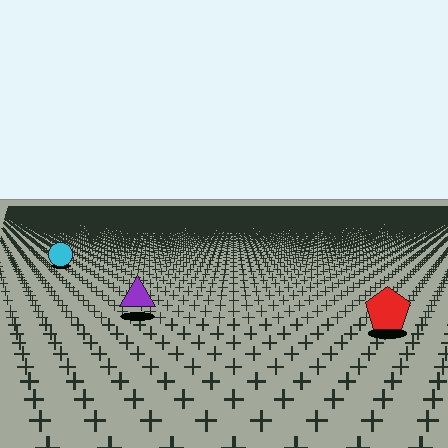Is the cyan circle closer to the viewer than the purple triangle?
No. The purple triangle is closer — you can tell from the texture gradient: the ground texture is coarser near it.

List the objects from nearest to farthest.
From nearest to farthest: the red pentagon, the purple triangle, the cyan circle.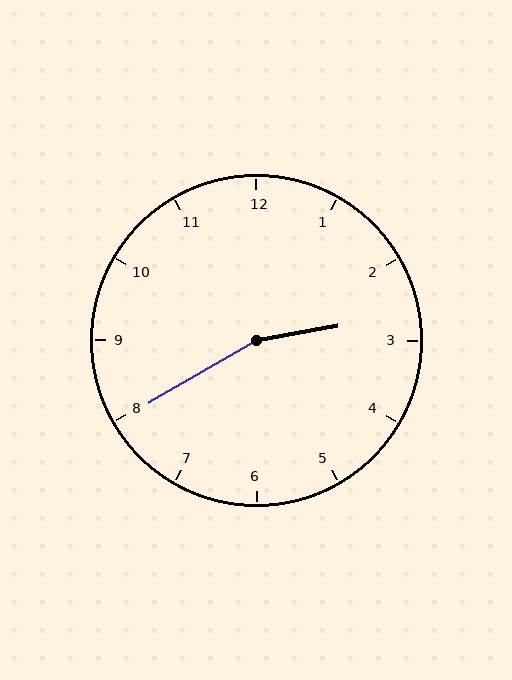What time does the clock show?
2:40.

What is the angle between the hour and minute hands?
Approximately 160 degrees.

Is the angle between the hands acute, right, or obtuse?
It is obtuse.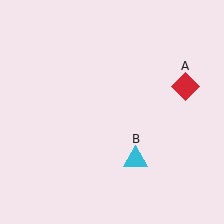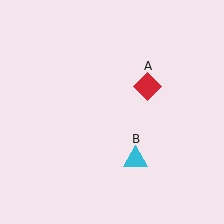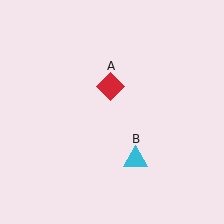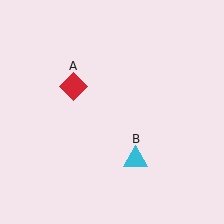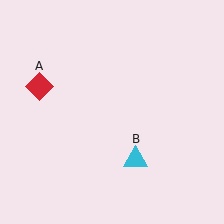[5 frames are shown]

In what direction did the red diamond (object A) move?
The red diamond (object A) moved left.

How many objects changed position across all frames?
1 object changed position: red diamond (object A).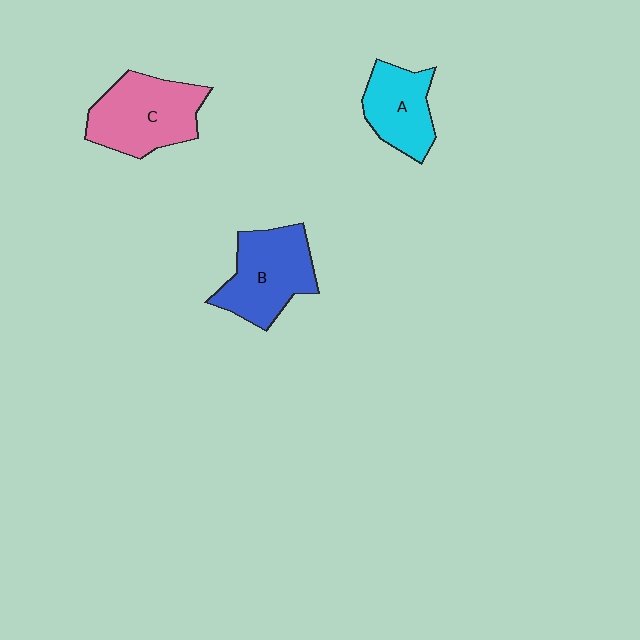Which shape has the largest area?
Shape C (pink).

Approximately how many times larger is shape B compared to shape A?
Approximately 1.3 times.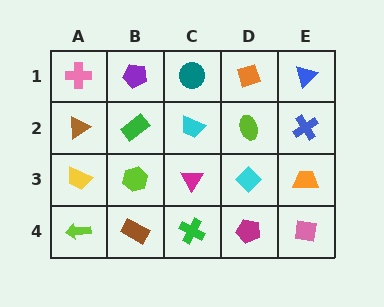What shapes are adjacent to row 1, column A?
A brown triangle (row 2, column A), a purple pentagon (row 1, column B).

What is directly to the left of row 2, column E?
A lime ellipse.